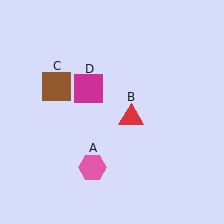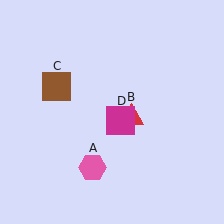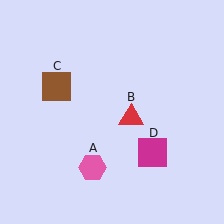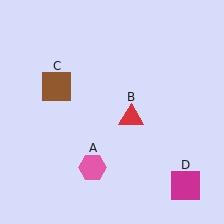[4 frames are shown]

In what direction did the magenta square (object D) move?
The magenta square (object D) moved down and to the right.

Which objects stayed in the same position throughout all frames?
Pink hexagon (object A) and red triangle (object B) and brown square (object C) remained stationary.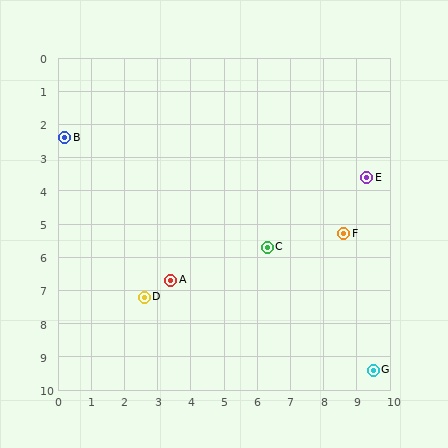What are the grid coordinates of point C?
Point C is at approximately (6.3, 5.7).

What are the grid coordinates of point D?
Point D is at approximately (2.6, 7.2).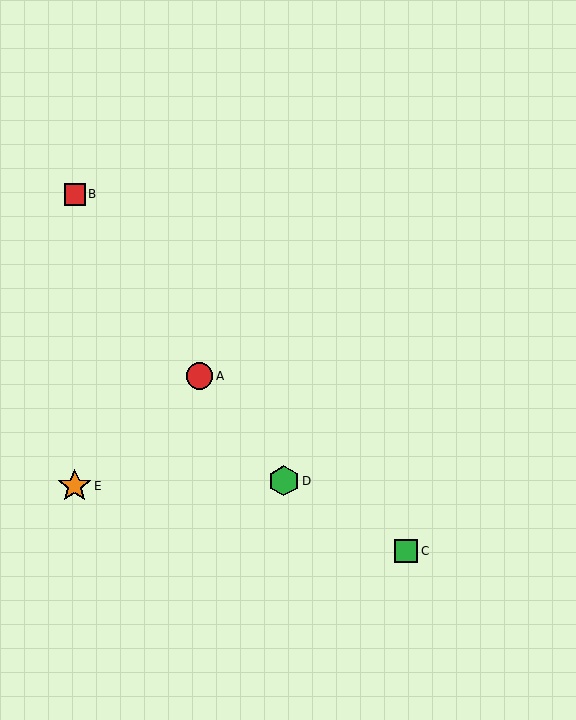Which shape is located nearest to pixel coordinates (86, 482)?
The orange star (labeled E) at (75, 486) is nearest to that location.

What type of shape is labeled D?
Shape D is a green hexagon.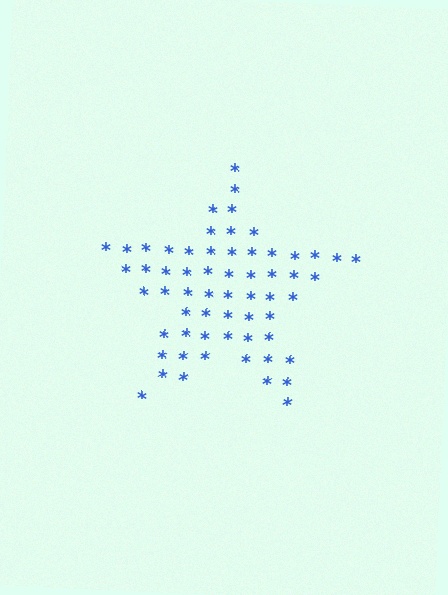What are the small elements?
The small elements are asterisks.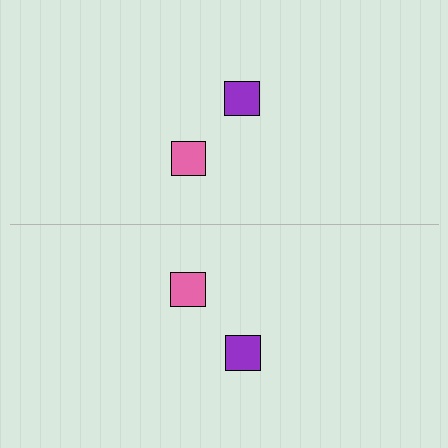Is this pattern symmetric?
Yes, this pattern has bilateral (reflection) symmetry.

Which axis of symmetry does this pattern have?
The pattern has a horizontal axis of symmetry running through the center of the image.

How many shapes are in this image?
There are 4 shapes in this image.